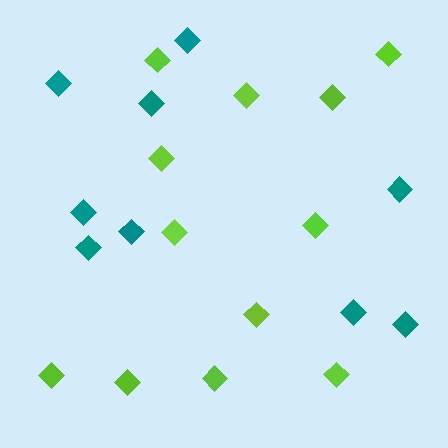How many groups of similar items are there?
There are 2 groups: one group of teal diamonds (9) and one group of lime diamonds (12).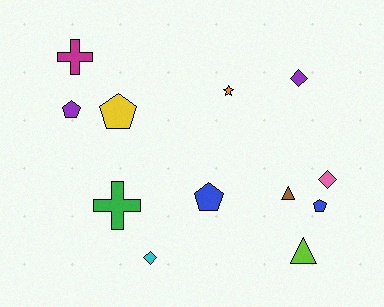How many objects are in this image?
There are 12 objects.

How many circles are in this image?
There are no circles.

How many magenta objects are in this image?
There is 1 magenta object.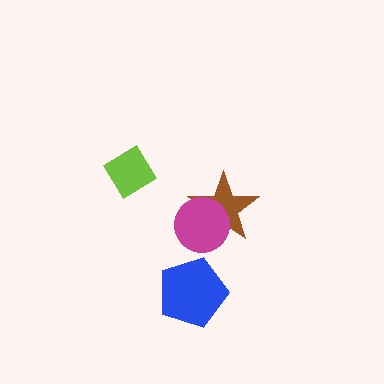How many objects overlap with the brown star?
1 object overlaps with the brown star.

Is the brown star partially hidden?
Yes, it is partially covered by another shape.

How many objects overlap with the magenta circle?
1 object overlaps with the magenta circle.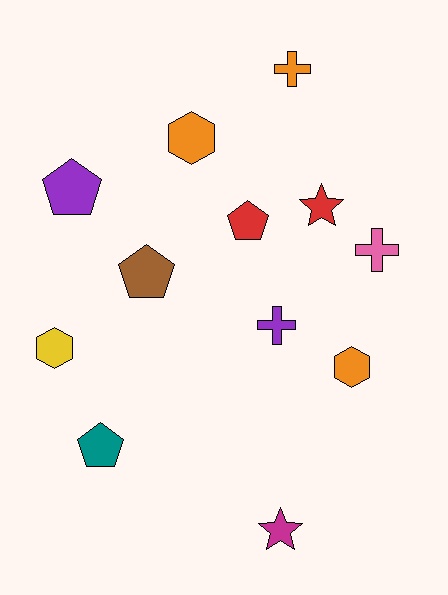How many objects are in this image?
There are 12 objects.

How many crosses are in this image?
There are 3 crosses.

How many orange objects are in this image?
There are 3 orange objects.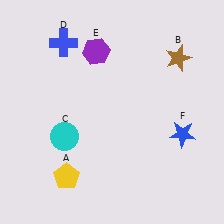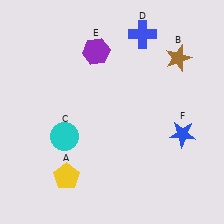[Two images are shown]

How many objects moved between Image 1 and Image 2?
1 object moved between the two images.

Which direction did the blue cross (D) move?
The blue cross (D) moved right.